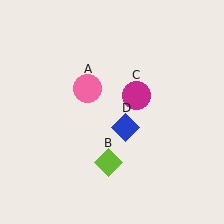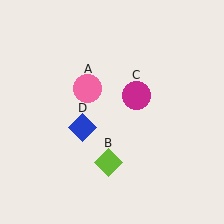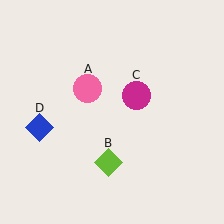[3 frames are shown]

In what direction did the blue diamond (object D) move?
The blue diamond (object D) moved left.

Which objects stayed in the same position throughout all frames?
Pink circle (object A) and lime diamond (object B) and magenta circle (object C) remained stationary.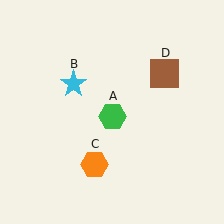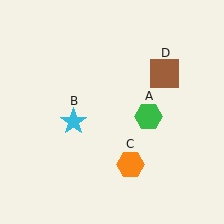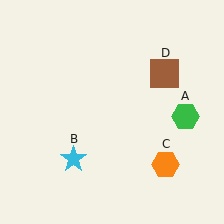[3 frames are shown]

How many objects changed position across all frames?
3 objects changed position: green hexagon (object A), cyan star (object B), orange hexagon (object C).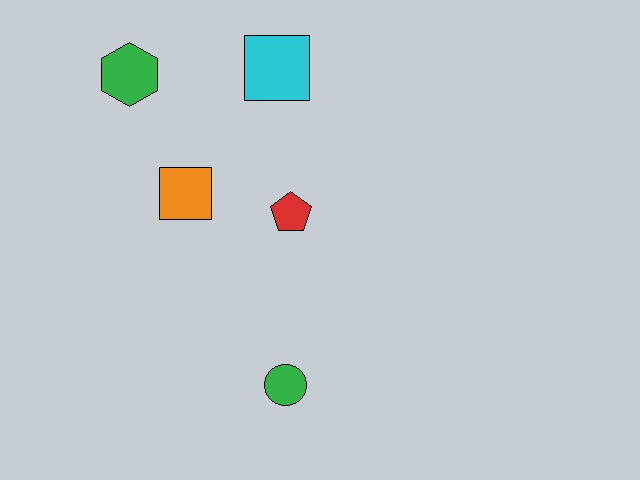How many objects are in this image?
There are 5 objects.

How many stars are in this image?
There are no stars.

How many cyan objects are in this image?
There is 1 cyan object.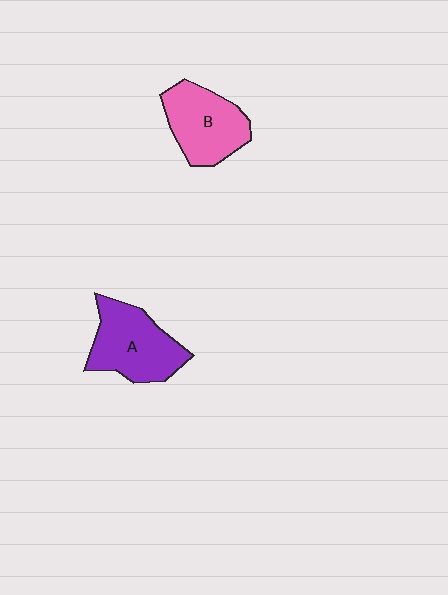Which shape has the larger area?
Shape A (purple).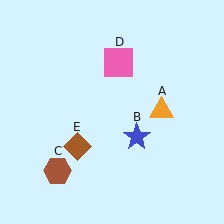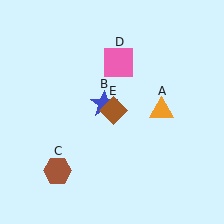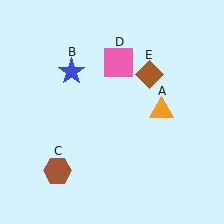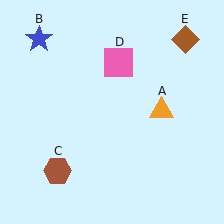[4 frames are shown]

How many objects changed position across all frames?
2 objects changed position: blue star (object B), brown diamond (object E).